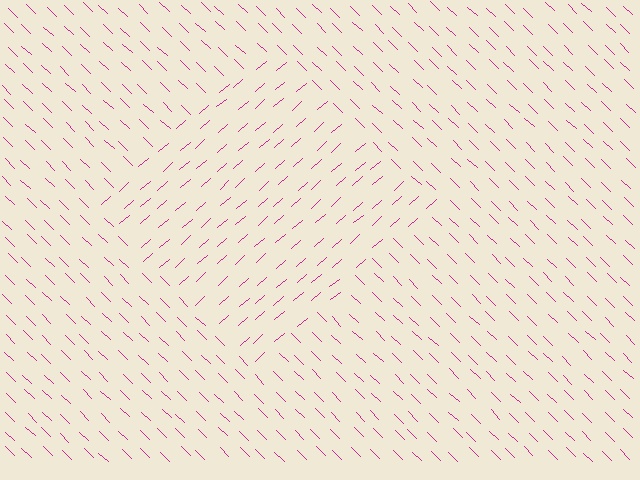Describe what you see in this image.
The image is filled with small magenta line segments. A diamond region in the image has lines oriented differently from the surrounding lines, creating a visible texture boundary.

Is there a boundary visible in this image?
Yes, there is a texture boundary formed by a change in line orientation.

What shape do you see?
I see a diamond.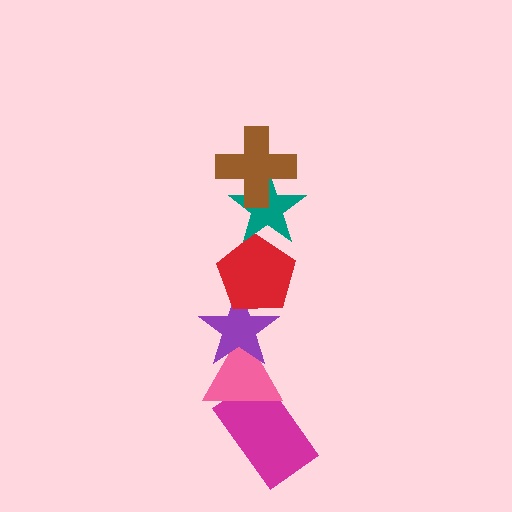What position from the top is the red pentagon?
The red pentagon is 3rd from the top.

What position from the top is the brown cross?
The brown cross is 1st from the top.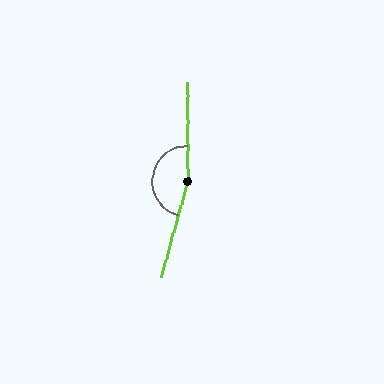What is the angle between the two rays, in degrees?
Approximately 164 degrees.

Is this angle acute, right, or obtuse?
It is obtuse.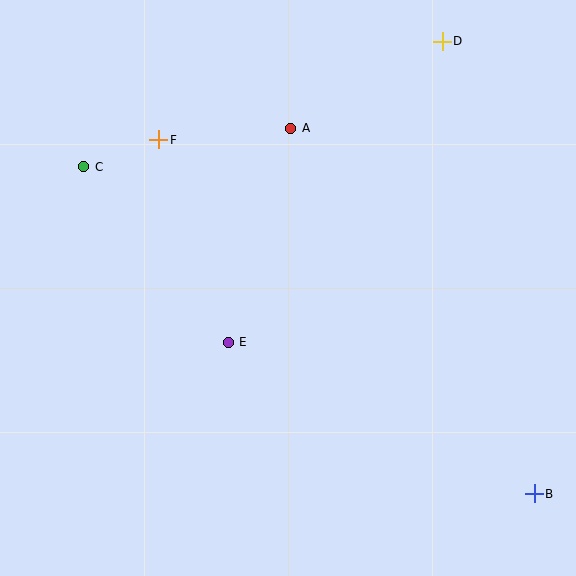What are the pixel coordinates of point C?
Point C is at (84, 167).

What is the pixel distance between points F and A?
The distance between F and A is 133 pixels.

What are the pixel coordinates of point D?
Point D is at (442, 41).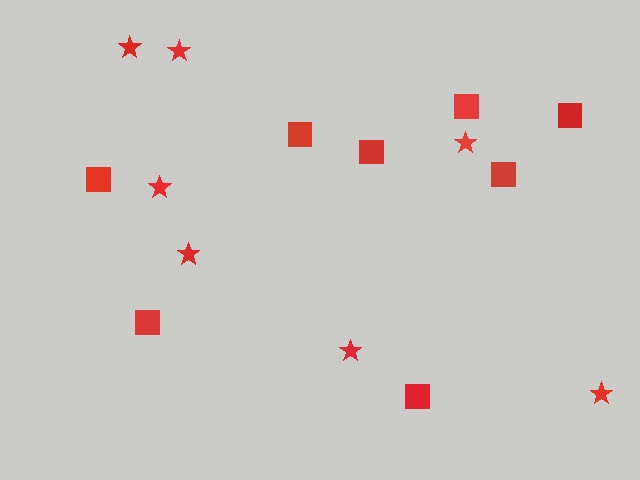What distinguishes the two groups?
There are 2 groups: one group of squares (8) and one group of stars (7).